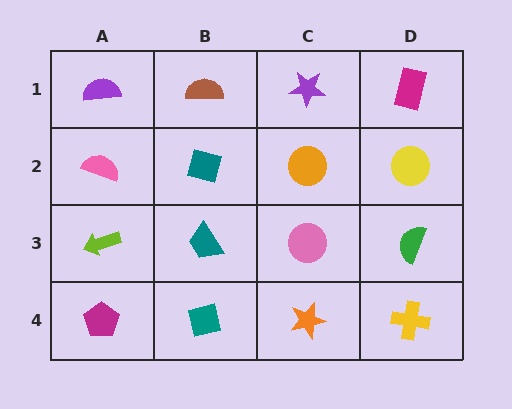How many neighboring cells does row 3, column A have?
3.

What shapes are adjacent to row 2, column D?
A magenta rectangle (row 1, column D), a green semicircle (row 3, column D), an orange circle (row 2, column C).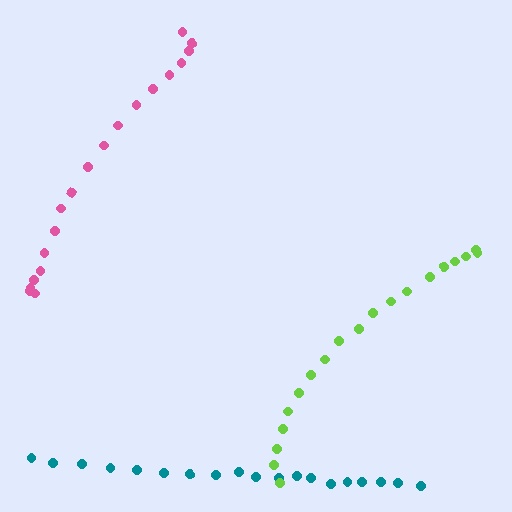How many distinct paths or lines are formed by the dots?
There are 3 distinct paths.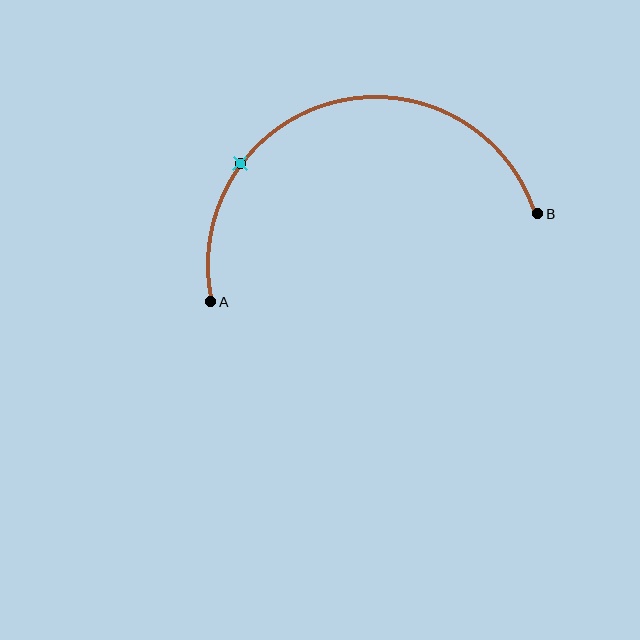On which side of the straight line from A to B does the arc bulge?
The arc bulges above the straight line connecting A and B.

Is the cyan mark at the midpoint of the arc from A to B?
No. The cyan mark lies on the arc but is closer to endpoint A. The arc midpoint would be at the point on the curve equidistant along the arc from both A and B.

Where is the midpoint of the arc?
The arc midpoint is the point on the curve farthest from the straight line joining A and B. It sits above that line.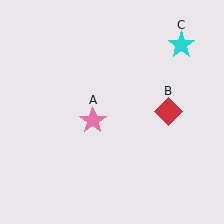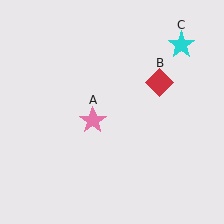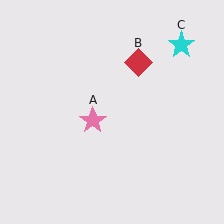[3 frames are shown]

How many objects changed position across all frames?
1 object changed position: red diamond (object B).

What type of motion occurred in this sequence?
The red diamond (object B) rotated counterclockwise around the center of the scene.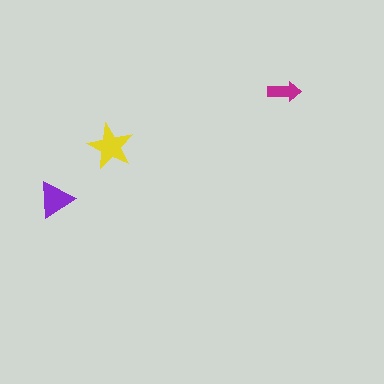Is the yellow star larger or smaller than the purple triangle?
Larger.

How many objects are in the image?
There are 3 objects in the image.